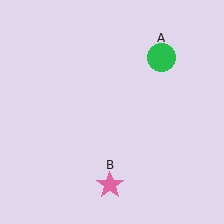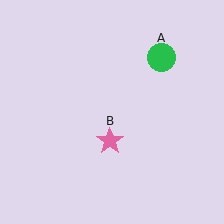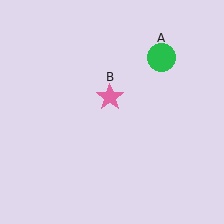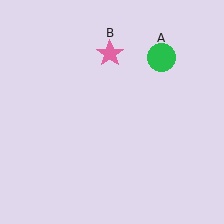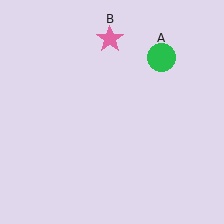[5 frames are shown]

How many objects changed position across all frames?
1 object changed position: pink star (object B).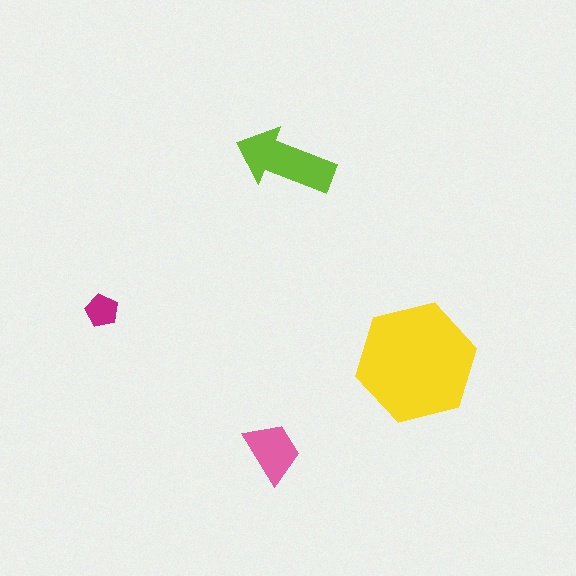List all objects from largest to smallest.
The yellow hexagon, the lime arrow, the pink trapezoid, the magenta pentagon.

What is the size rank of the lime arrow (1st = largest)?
2nd.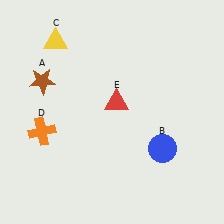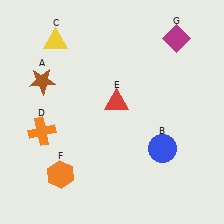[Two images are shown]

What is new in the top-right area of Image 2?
A magenta diamond (G) was added in the top-right area of Image 2.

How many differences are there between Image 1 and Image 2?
There are 2 differences between the two images.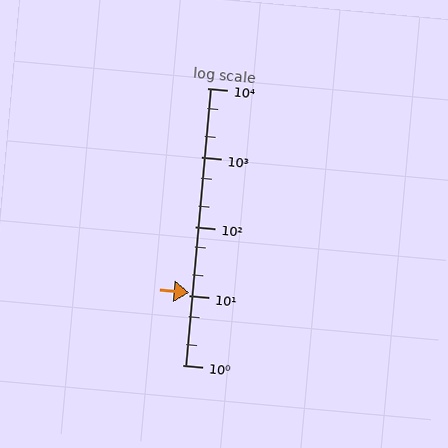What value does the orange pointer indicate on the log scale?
The pointer indicates approximately 11.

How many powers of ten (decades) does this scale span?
The scale spans 4 decades, from 1 to 10000.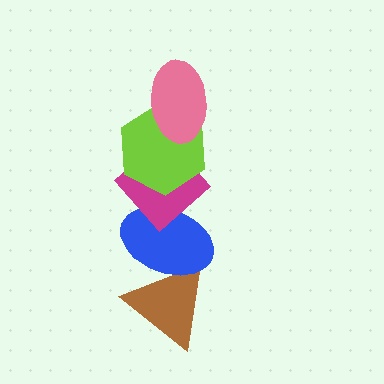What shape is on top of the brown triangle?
The blue ellipse is on top of the brown triangle.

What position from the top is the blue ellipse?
The blue ellipse is 4th from the top.